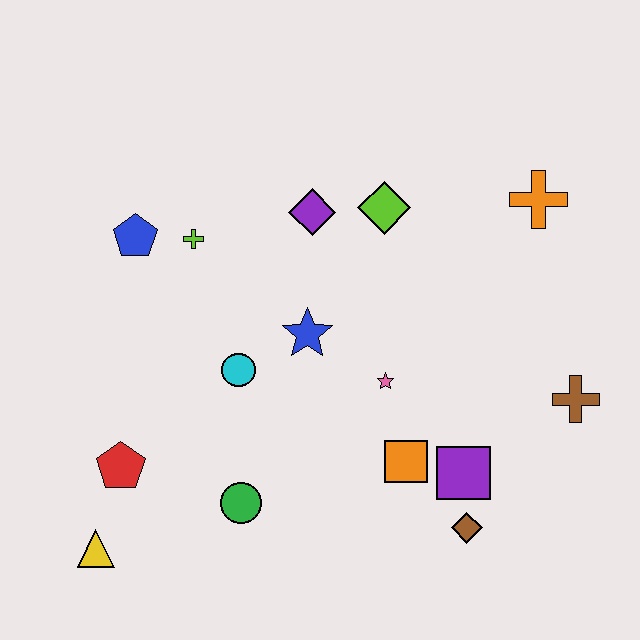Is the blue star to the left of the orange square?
Yes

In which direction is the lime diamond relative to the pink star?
The lime diamond is above the pink star.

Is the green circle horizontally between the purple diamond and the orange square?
No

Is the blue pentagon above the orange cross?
No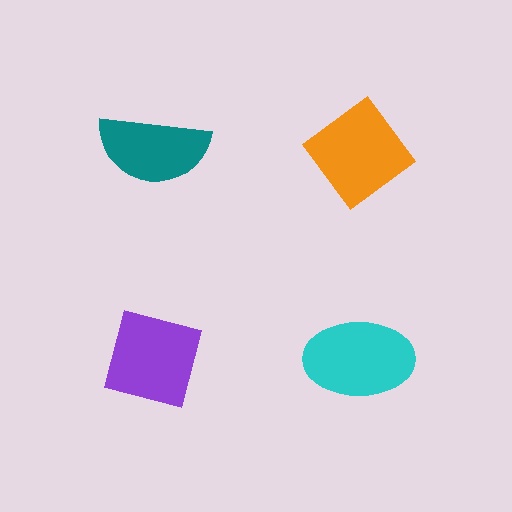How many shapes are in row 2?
2 shapes.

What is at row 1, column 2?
An orange diamond.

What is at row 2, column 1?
A purple square.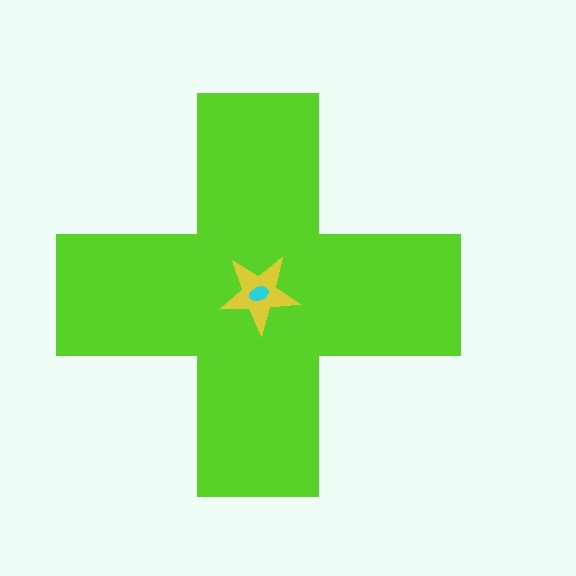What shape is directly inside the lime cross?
The yellow star.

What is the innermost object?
The cyan ellipse.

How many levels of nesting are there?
3.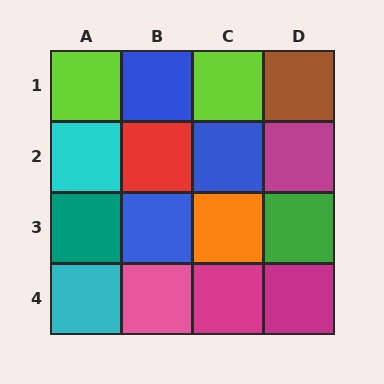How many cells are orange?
1 cell is orange.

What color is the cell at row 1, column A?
Lime.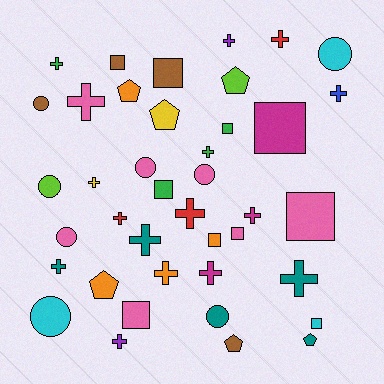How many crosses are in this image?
There are 16 crosses.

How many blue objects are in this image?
There is 1 blue object.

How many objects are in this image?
There are 40 objects.